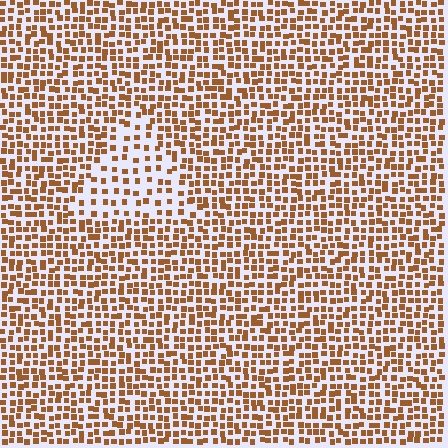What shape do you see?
I see a triangle.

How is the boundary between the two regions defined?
The boundary is defined by a change in element density (approximately 2.0x ratio). All elements are the same color, size, and shape.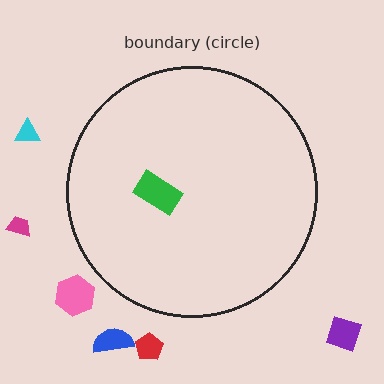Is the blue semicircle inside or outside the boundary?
Outside.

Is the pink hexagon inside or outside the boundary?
Outside.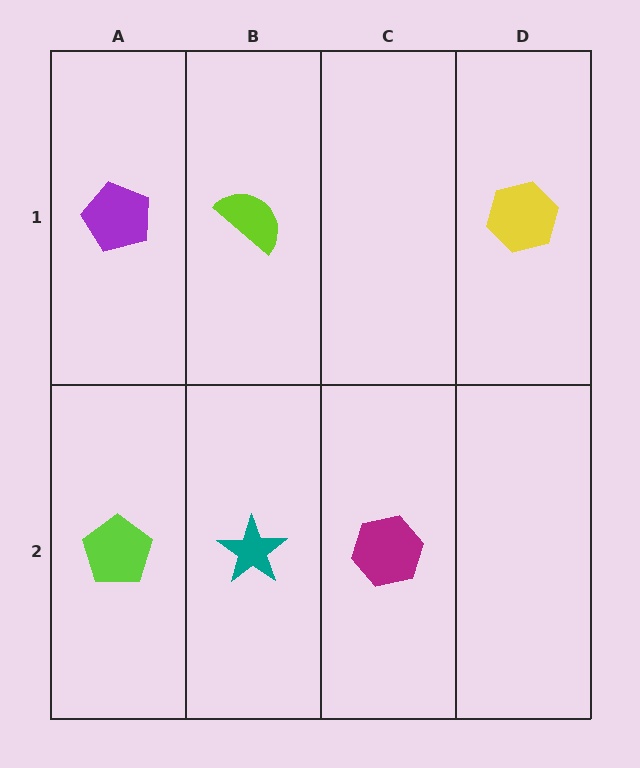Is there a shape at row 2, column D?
No, that cell is empty.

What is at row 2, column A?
A lime pentagon.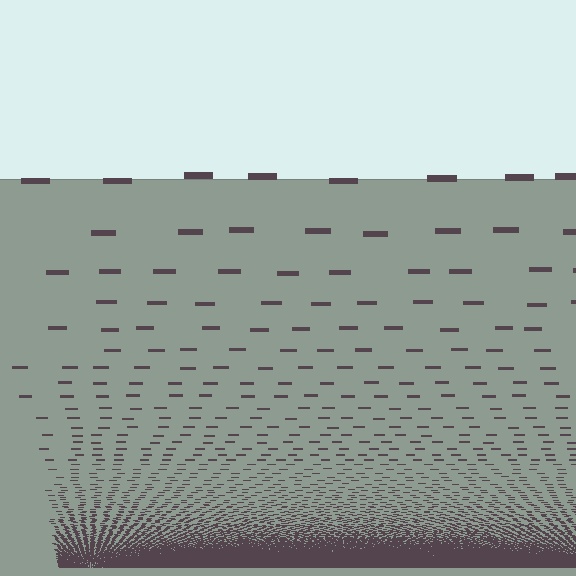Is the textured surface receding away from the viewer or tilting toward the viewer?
The surface appears to tilt toward the viewer. Texture elements get larger and sparser toward the top.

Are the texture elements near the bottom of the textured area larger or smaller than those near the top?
Smaller. The gradient is inverted — elements near the bottom are smaller and denser.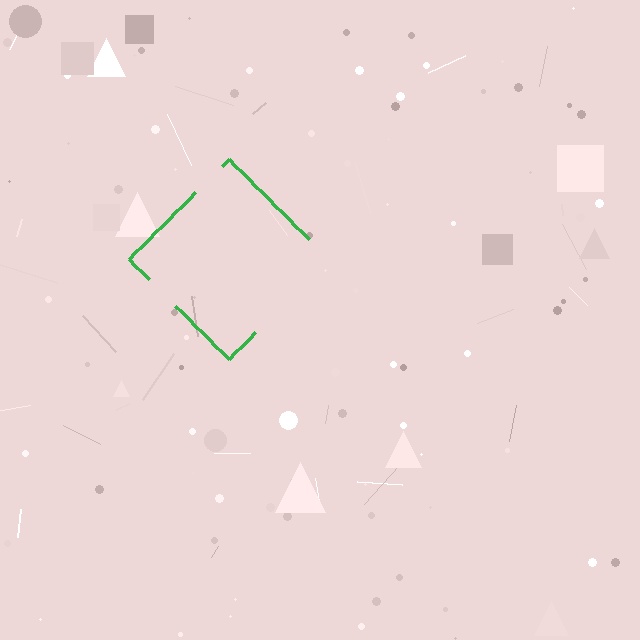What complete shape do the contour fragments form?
The contour fragments form a diamond.